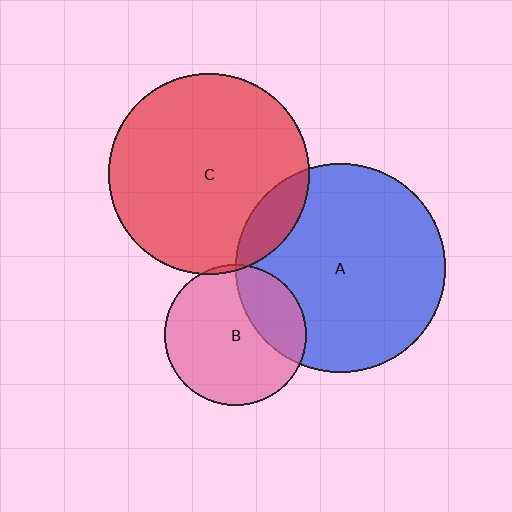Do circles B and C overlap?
Yes.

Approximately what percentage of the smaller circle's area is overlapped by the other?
Approximately 5%.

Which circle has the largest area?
Circle A (blue).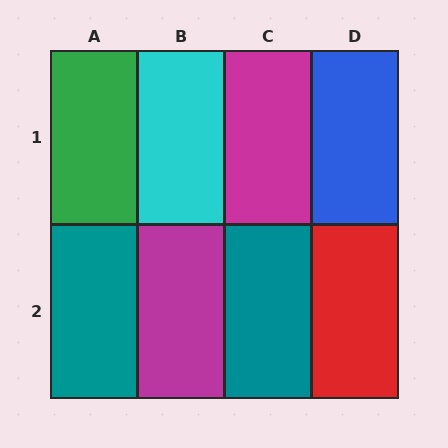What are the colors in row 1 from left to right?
Green, cyan, magenta, blue.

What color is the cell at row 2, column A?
Teal.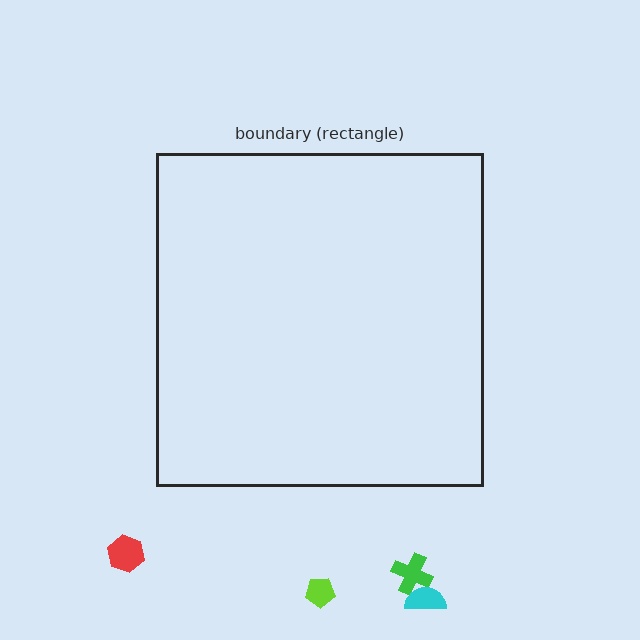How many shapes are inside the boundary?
0 inside, 4 outside.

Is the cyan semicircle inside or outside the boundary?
Outside.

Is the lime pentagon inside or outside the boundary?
Outside.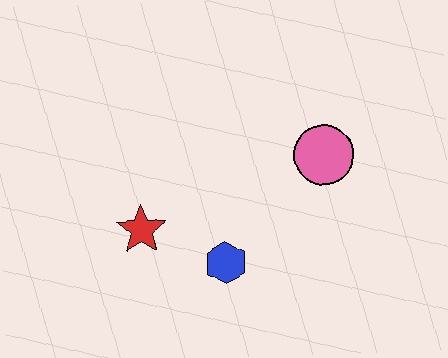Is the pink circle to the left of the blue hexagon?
No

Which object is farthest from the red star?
The pink circle is farthest from the red star.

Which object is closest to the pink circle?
The blue hexagon is closest to the pink circle.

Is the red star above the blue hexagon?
Yes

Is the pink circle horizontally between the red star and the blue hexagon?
No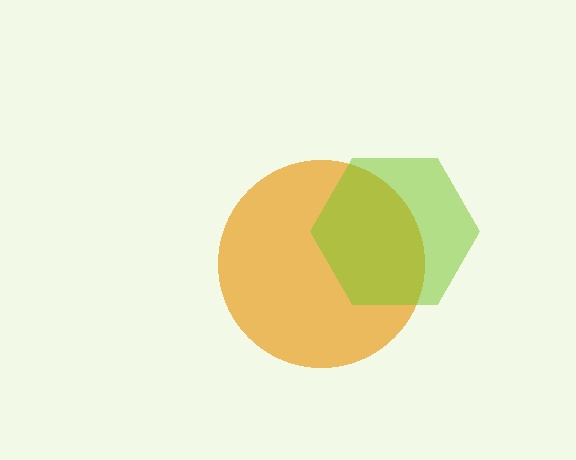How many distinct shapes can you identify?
There are 2 distinct shapes: an orange circle, a lime hexagon.